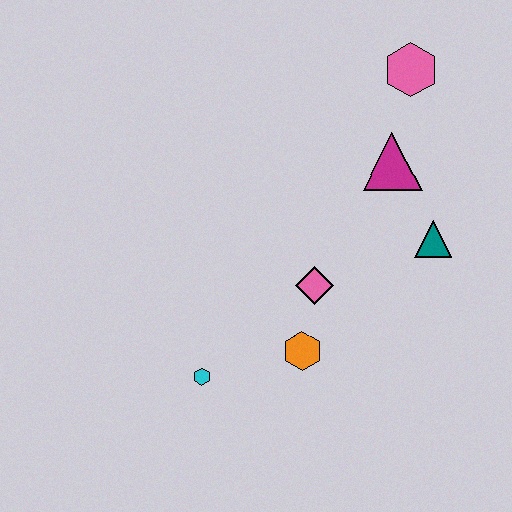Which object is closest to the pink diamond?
The orange hexagon is closest to the pink diamond.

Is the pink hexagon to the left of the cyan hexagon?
No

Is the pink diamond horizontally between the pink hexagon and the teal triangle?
No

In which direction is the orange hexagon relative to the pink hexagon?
The orange hexagon is below the pink hexagon.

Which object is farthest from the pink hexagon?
The cyan hexagon is farthest from the pink hexagon.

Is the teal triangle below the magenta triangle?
Yes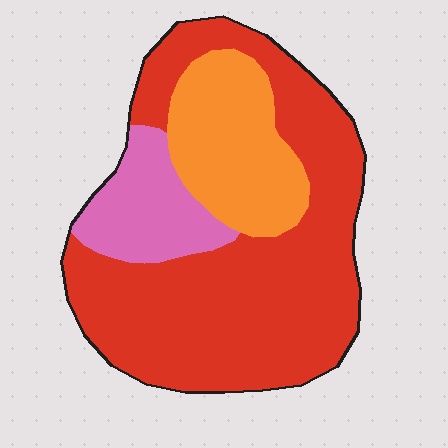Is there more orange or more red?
Red.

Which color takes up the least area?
Pink, at roughly 15%.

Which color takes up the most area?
Red, at roughly 65%.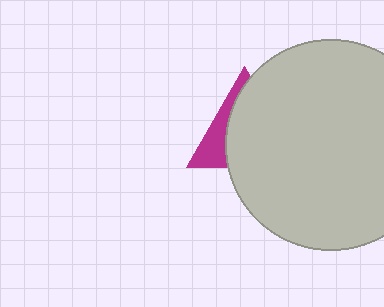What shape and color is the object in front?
The object in front is a light gray circle.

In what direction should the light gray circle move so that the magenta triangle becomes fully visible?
The light gray circle should move right. That is the shortest direction to clear the overlap and leave the magenta triangle fully visible.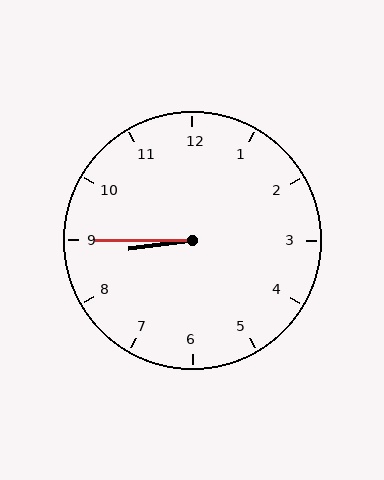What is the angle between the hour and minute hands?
Approximately 8 degrees.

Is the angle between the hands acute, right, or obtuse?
It is acute.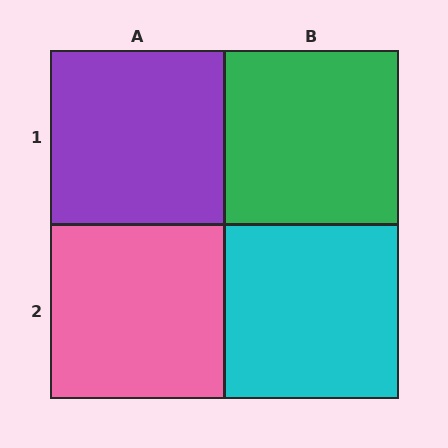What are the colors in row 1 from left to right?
Purple, green.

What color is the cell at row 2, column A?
Pink.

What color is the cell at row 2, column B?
Cyan.